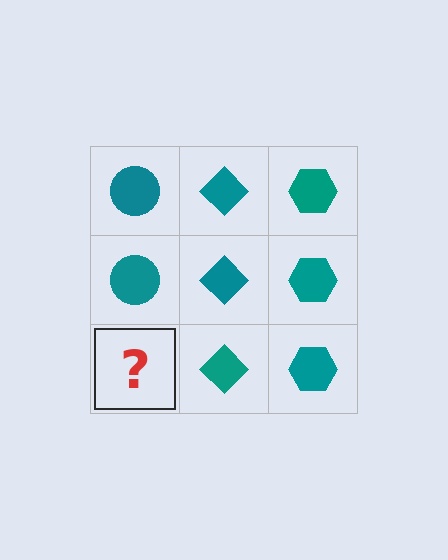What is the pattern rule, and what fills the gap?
The rule is that each column has a consistent shape. The gap should be filled with a teal circle.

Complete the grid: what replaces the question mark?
The question mark should be replaced with a teal circle.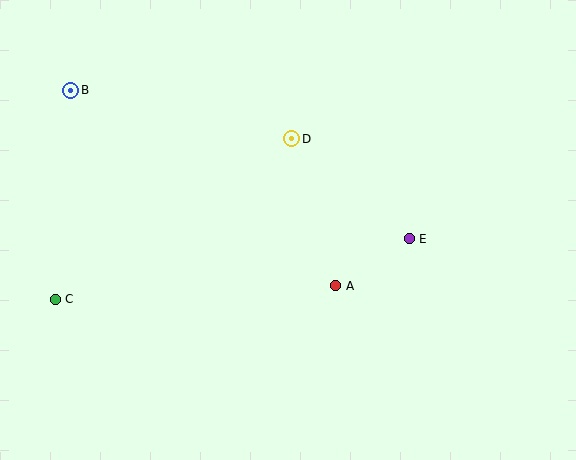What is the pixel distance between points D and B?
The distance between D and B is 226 pixels.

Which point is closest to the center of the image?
Point A at (336, 286) is closest to the center.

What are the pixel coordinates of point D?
Point D is at (292, 139).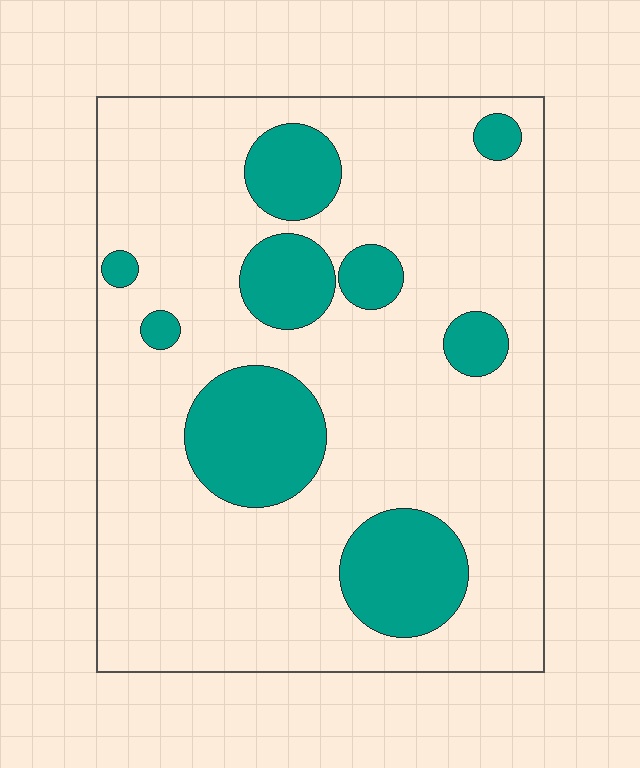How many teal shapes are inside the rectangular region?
9.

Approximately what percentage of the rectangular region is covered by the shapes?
Approximately 20%.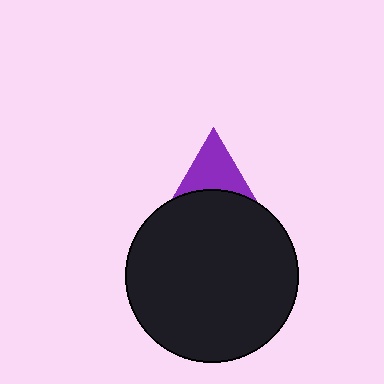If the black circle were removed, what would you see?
You would see the complete purple triangle.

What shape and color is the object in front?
The object in front is a black circle.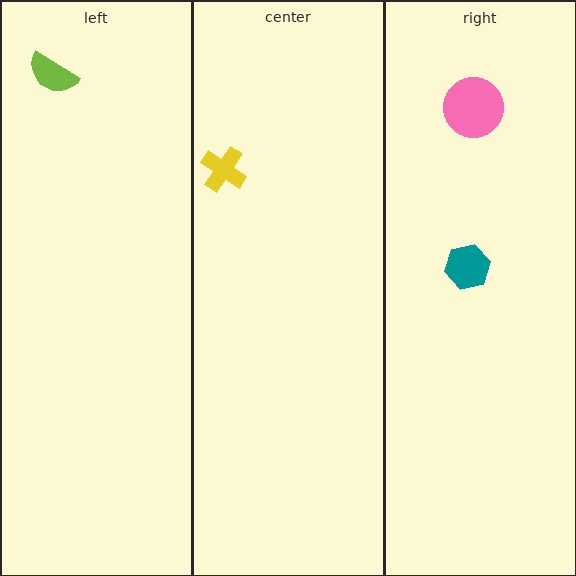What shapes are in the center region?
The yellow cross.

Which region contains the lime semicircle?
The left region.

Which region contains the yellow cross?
The center region.